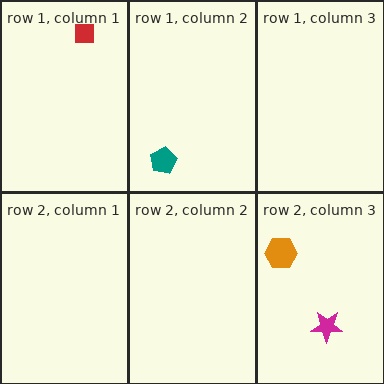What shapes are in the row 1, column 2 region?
The teal pentagon.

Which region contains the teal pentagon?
The row 1, column 2 region.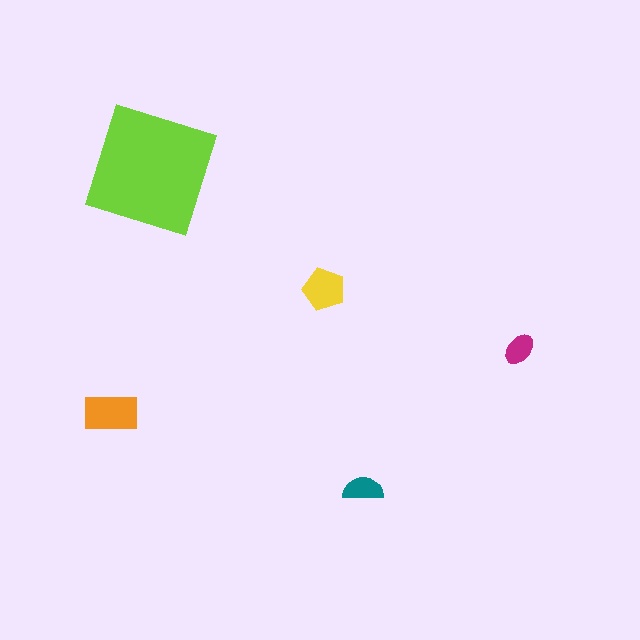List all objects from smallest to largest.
The magenta ellipse, the teal semicircle, the yellow pentagon, the orange rectangle, the lime square.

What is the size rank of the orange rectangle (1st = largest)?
2nd.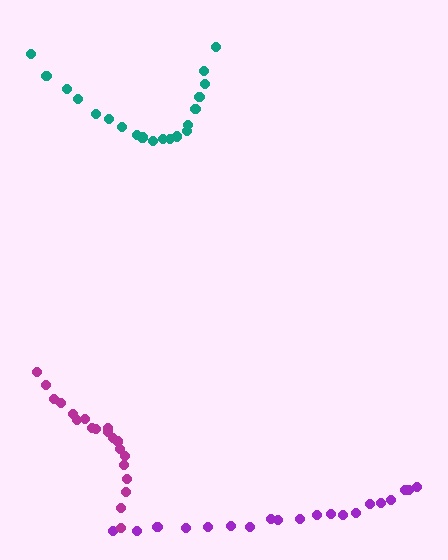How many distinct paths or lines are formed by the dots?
There are 3 distinct paths.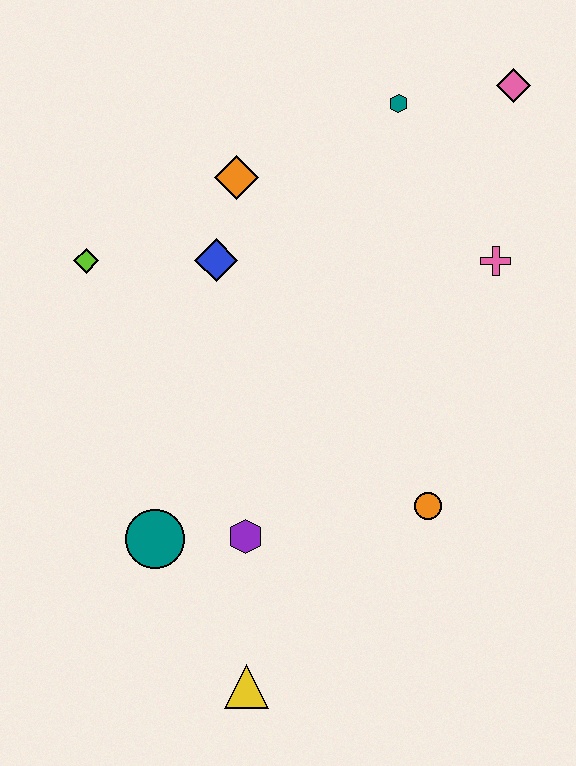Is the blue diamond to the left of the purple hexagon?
Yes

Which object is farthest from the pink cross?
The yellow triangle is farthest from the pink cross.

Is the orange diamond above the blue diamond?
Yes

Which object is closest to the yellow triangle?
The purple hexagon is closest to the yellow triangle.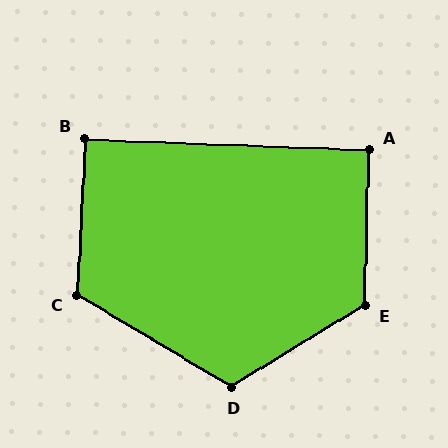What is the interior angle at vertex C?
Approximately 118 degrees (obtuse).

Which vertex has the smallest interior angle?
B, at approximately 91 degrees.